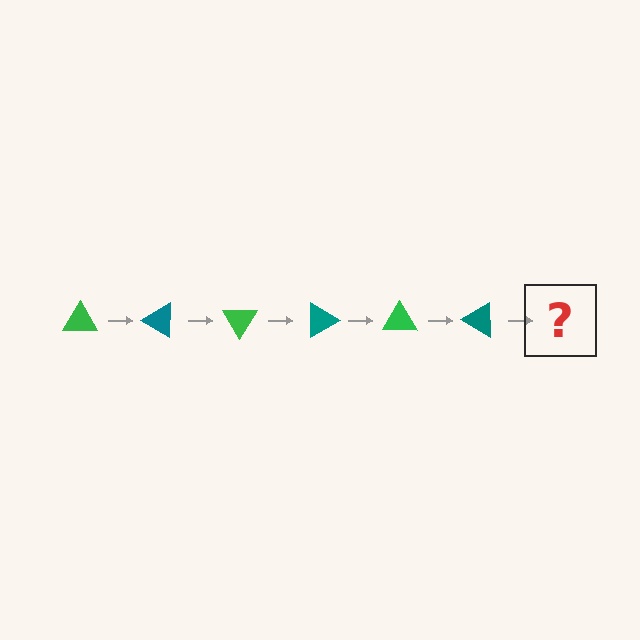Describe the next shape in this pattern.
It should be a green triangle, rotated 180 degrees from the start.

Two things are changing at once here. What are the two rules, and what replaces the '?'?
The two rules are that it rotates 30 degrees each step and the color cycles through green and teal. The '?' should be a green triangle, rotated 180 degrees from the start.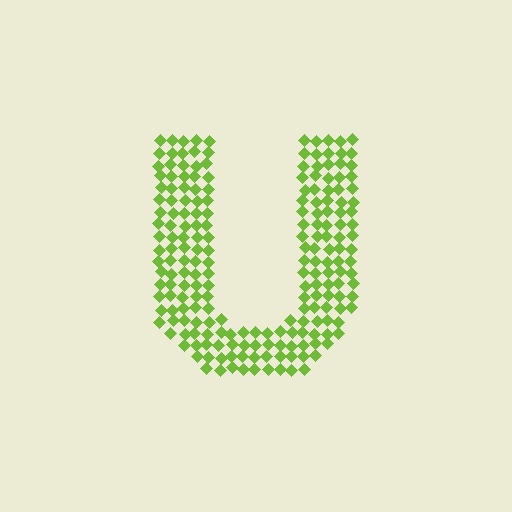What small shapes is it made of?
It is made of small diamonds.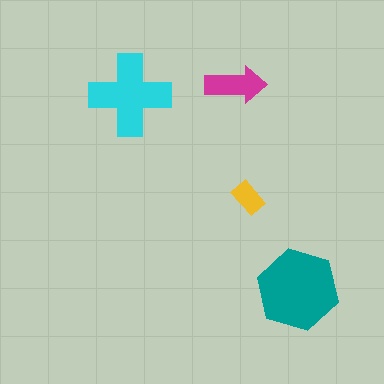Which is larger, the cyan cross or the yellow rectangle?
The cyan cross.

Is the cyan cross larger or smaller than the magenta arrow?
Larger.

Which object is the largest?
The teal hexagon.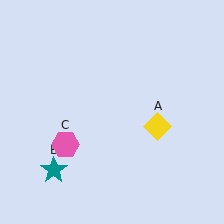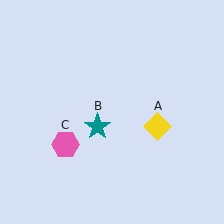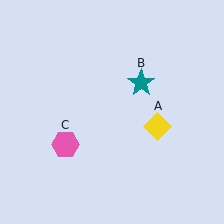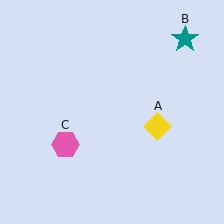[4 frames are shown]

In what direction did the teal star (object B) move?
The teal star (object B) moved up and to the right.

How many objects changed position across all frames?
1 object changed position: teal star (object B).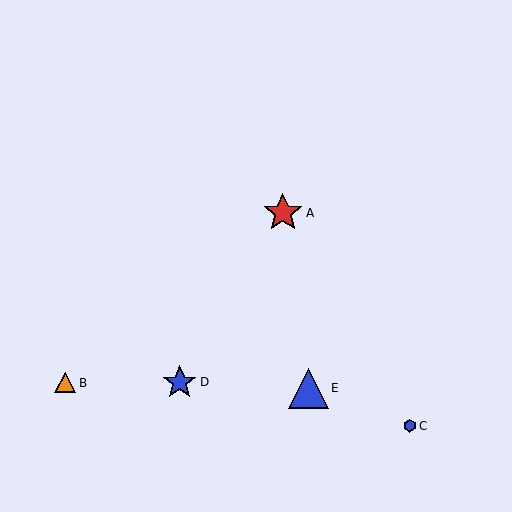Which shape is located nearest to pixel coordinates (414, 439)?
The blue hexagon (labeled C) at (410, 426) is nearest to that location.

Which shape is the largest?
The blue triangle (labeled E) is the largest.